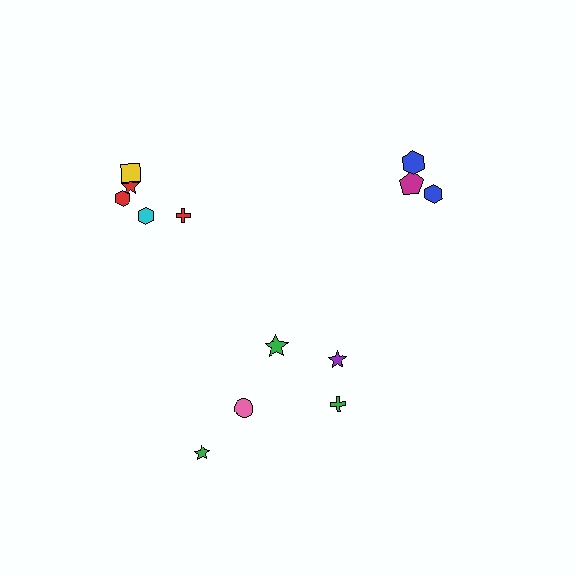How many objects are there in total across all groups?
There are 13 objects.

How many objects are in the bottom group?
There are 5 objects.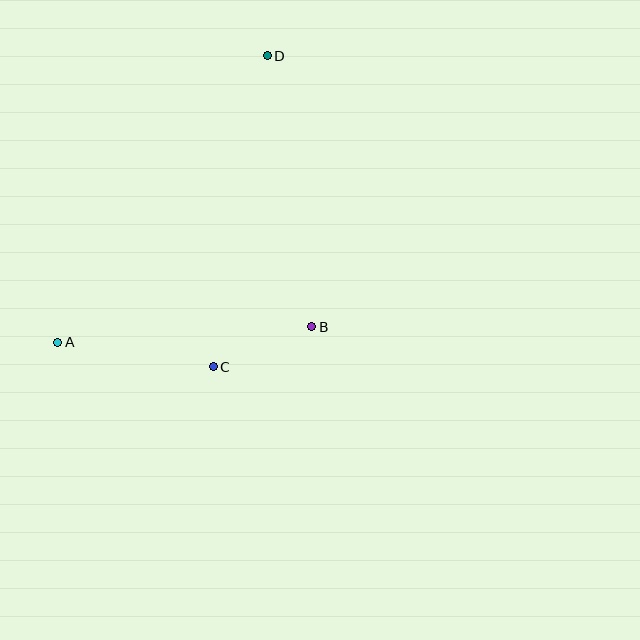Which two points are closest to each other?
Points B and C are closest to each other.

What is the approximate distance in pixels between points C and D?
The distance between C and D is approximately 316 pixels.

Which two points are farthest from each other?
Points A and D are farthest from each other.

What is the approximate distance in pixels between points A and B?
The distance between A and B is approximately 255 pixels.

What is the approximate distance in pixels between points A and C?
The distance between A and C is approximately 158 pixels.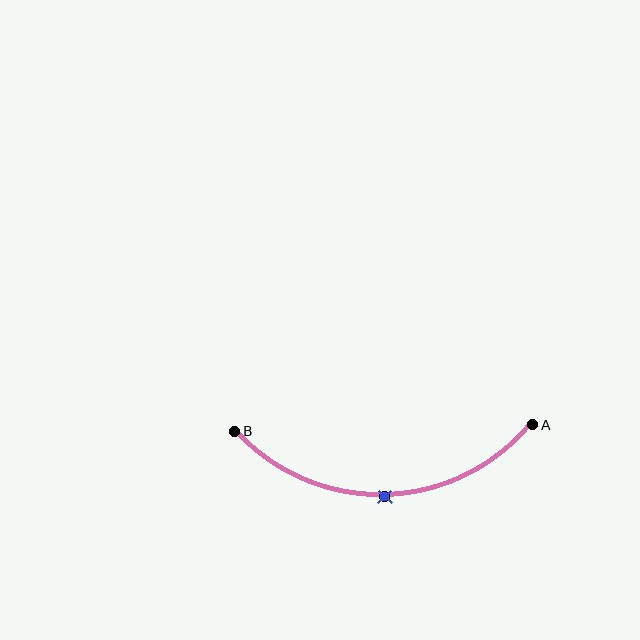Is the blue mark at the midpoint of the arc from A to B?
Yes. The blue mark lies on the arc at equal arc-length from both A and B — it is the arc midpoint.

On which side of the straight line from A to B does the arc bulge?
The arc bulges below the straight line connecting A and B.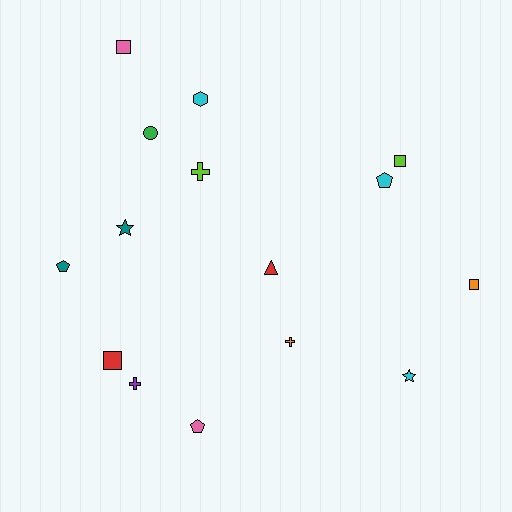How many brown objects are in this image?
There are no brown objects.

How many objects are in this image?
There are 15 objects.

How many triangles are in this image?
There is 1 triangle.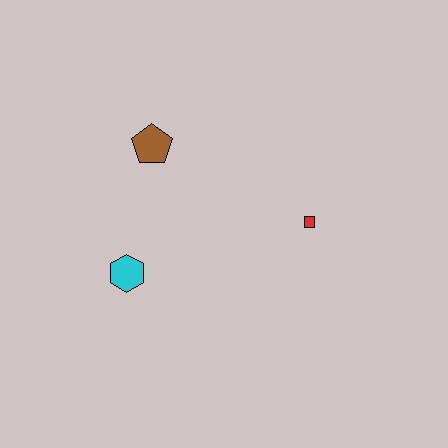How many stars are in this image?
There are no stars.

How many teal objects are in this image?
There are no teal objects.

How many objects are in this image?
There are 3 objects.